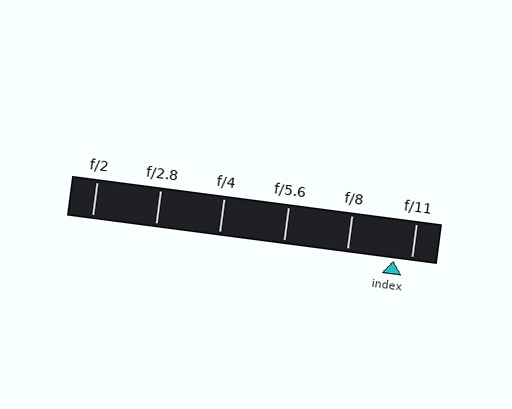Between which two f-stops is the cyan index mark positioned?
The index mark is between f/8 and f/11.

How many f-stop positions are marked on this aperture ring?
There are 6 f-stop positions marked.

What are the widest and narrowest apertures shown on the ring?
The widest aperture shown is f/2 and the narrowest is f/11.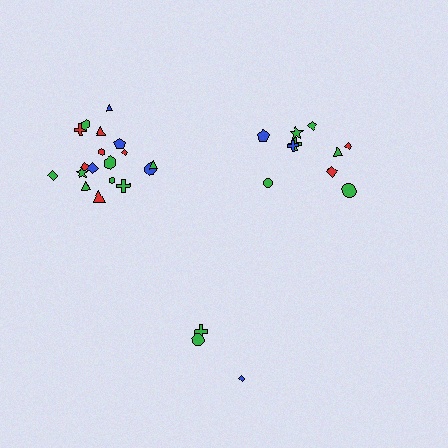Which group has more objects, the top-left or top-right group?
The top-left group.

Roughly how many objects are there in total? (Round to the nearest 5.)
Roughly 30 objects in total.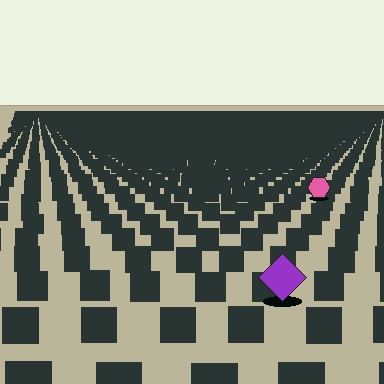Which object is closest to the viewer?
The purple diamond is closest. The texture marks near it are larger and more spread out.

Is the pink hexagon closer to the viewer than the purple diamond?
No. The purple diamond is closer — you can tell from the texture gradient: the ground texture is coarser near it.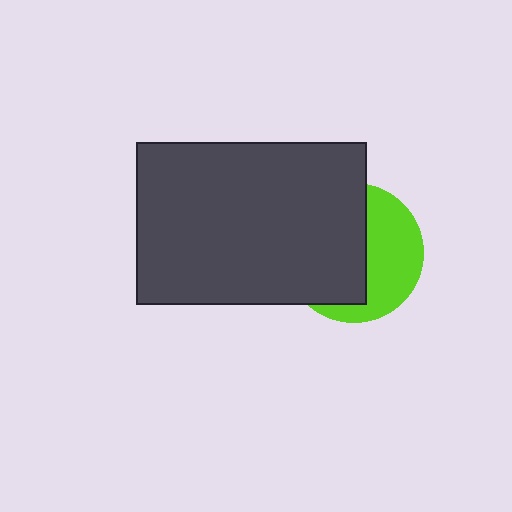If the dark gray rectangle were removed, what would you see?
You would see the complete lime circle.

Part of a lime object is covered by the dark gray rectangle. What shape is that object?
It is a circle.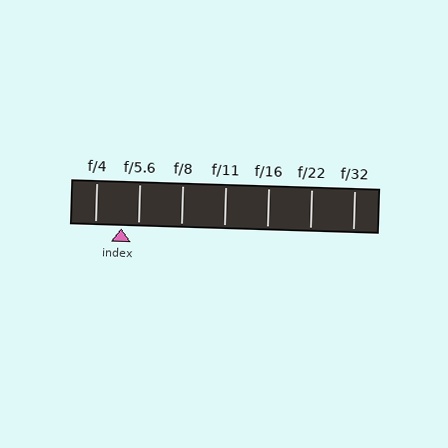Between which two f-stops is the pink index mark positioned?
The index mark is between f/4 and f/5.6.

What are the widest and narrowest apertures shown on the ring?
The widest aperture shown is f/4 and the narrowest is f/32.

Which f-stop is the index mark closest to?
The index mark is closest to f/5.6.